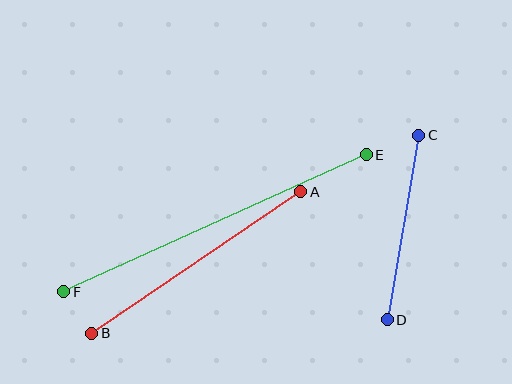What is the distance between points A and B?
The distance is approximately 252 pixels.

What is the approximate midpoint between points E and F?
The midpoint is at approximately (215, 223) pixels.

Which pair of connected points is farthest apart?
Points E and F are farthest apart.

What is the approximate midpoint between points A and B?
The midpoint is at approximately (196, 262) pixels.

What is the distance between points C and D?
The distance is approximately 187 pixels.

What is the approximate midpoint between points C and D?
The midpoint is at approximately (403, 228) pixels.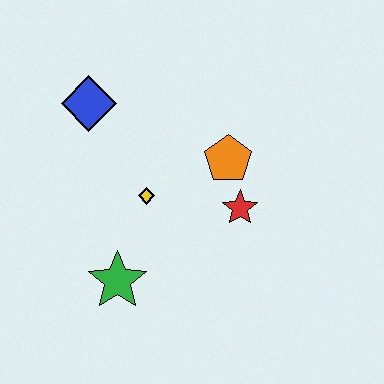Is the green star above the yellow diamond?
No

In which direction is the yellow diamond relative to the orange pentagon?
The yellow diamond is to the left of the orange pentagon.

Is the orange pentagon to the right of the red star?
No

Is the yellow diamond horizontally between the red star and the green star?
Yes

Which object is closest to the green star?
The yellow diamond is closest to the green star.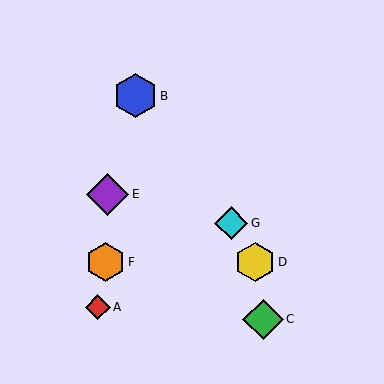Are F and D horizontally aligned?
Yes, both are at y≈262.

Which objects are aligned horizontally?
Objects D, F are aligned horizontally.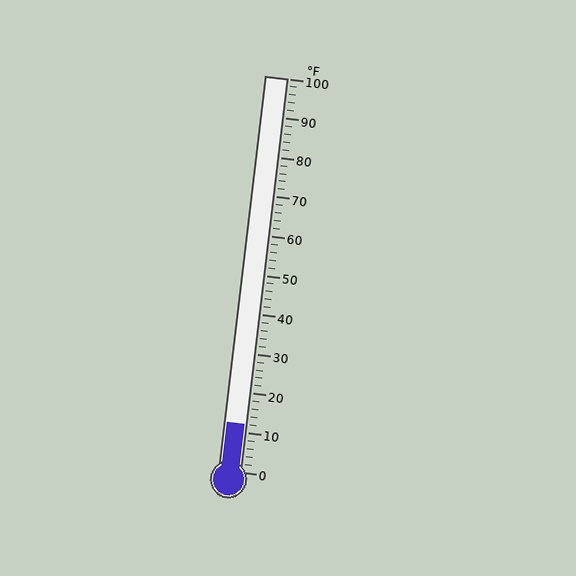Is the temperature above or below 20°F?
The temperature is below 20°F.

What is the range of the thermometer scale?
The thermometer scale ranges from 0°F to 100°F.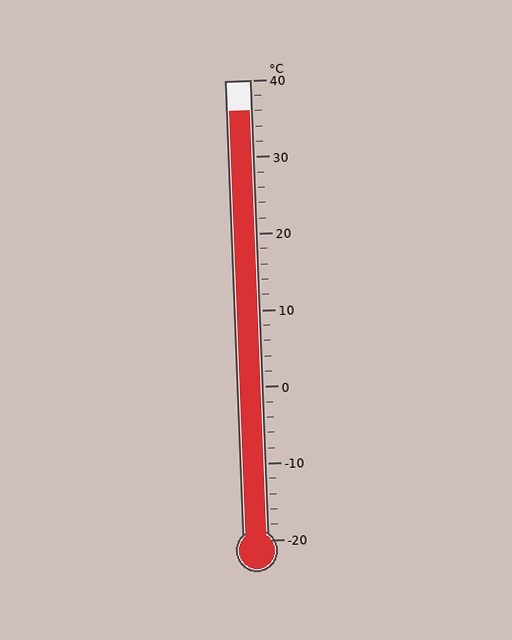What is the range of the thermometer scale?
The thermometer scale ranges from -20°C to 40°C.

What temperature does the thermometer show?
The thermometer shows approximately 36°C.